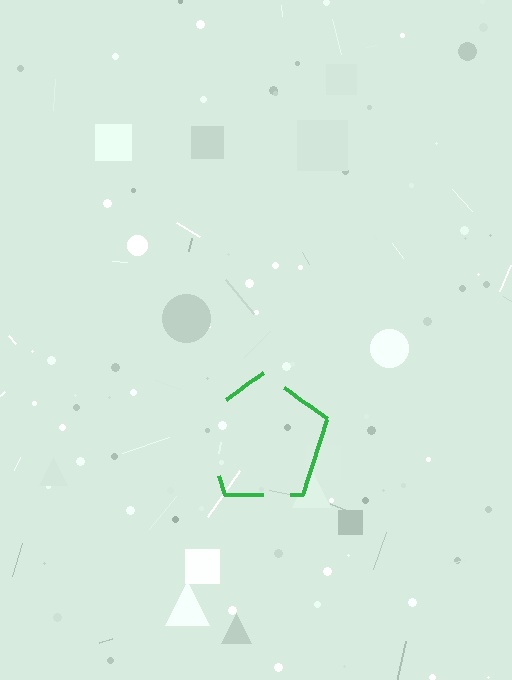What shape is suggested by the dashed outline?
The dashed outline suggests a pentagon.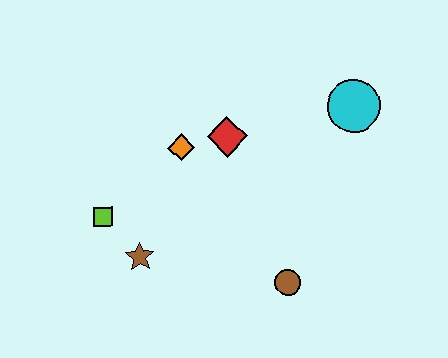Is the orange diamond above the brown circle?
Yes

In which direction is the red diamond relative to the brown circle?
The red diamond is above the brown circle.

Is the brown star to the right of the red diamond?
No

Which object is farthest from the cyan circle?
The lime square is farthest from the cyan circle.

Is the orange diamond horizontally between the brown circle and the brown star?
Yes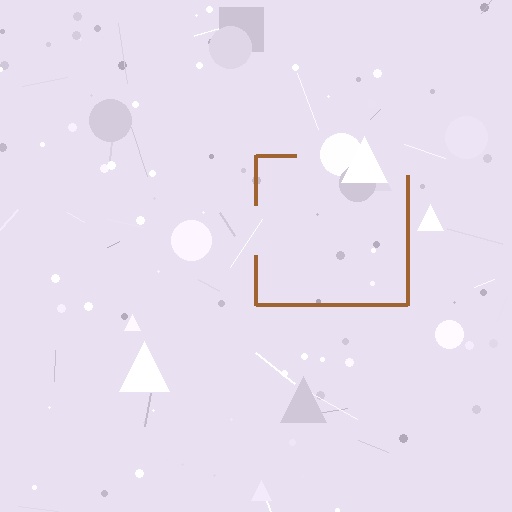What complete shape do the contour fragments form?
The contour fragments form a square.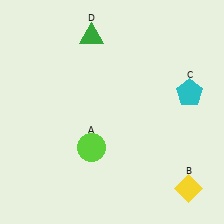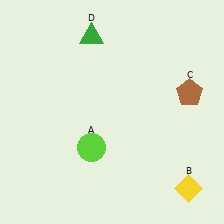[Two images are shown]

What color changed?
The pentagon (C) changed from cyan in Image 1 to brown in Image 2.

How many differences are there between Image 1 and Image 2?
There is 1 difference between the two images.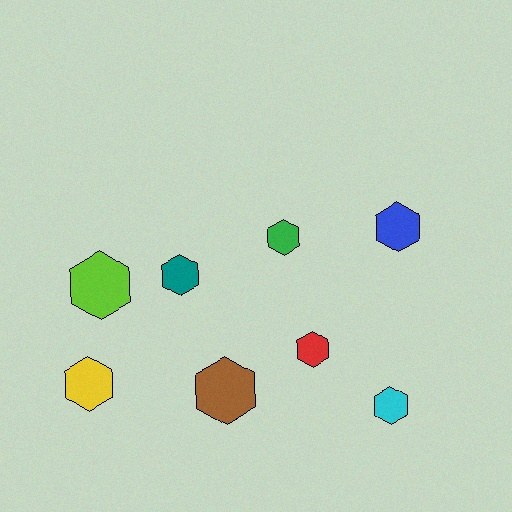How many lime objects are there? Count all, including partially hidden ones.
There is 1 lime object.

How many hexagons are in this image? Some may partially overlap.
There are 8 hexagons.